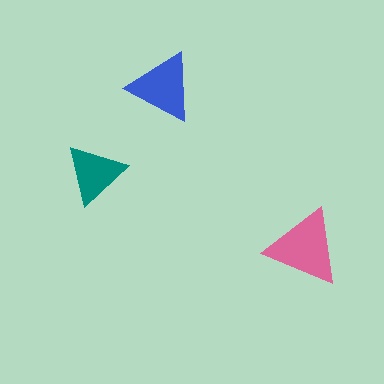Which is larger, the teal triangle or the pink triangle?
The pink one.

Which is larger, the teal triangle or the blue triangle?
The blue one.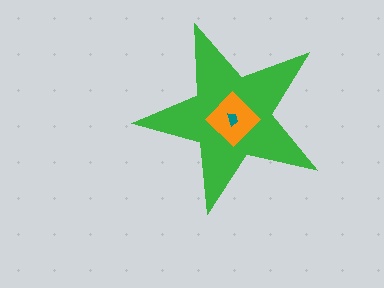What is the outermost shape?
The green star.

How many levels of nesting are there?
3.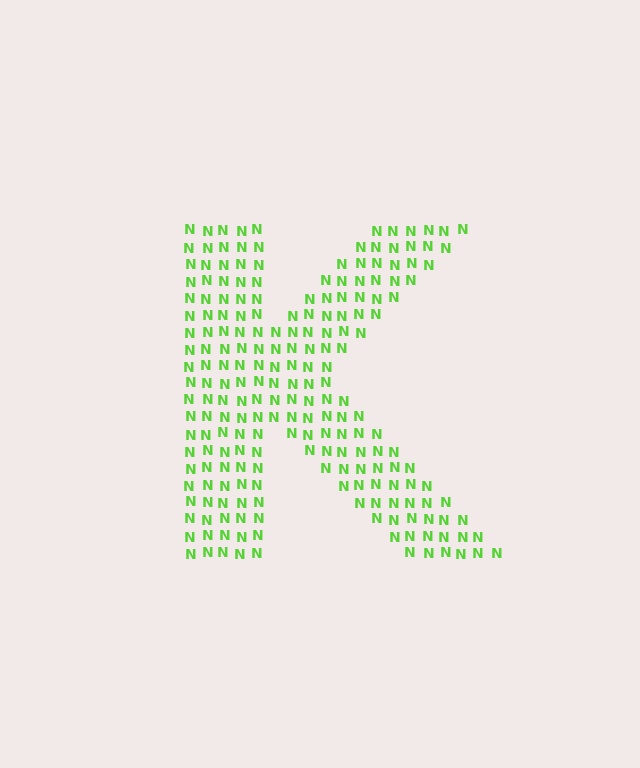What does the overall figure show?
The overall figure shows the letter K.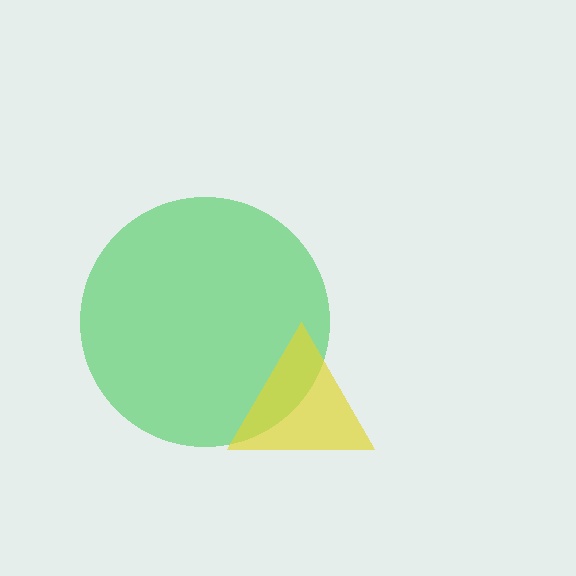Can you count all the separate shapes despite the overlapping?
Yes, there are 2 separate shapes.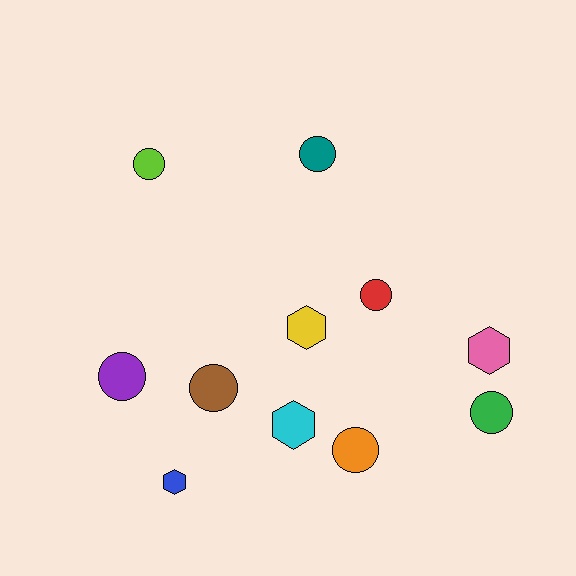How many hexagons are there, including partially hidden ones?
There are 4 hexagons.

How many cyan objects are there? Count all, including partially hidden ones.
There is 1 cyan object.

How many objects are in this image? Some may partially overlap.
There are 11 objects.